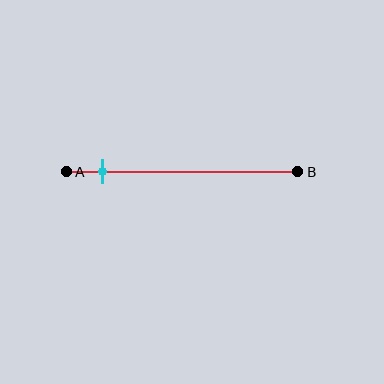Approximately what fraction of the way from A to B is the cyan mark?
The cyan mark is approximately 15% of the way from A to B.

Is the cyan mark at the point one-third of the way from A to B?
No, the mark is at about 15% from A, not at the 33% one-third point.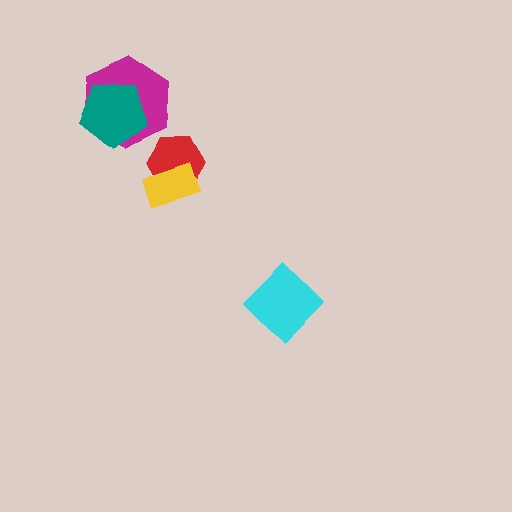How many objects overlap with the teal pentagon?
1 object overlaps with the teal pentagon.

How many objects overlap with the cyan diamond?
0 objects overlap with the cyan diamond.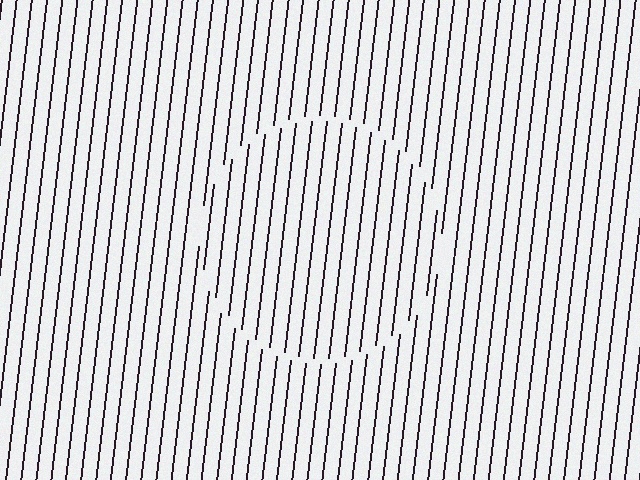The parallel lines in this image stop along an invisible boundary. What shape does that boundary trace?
An illusory circle. The interior of the shape contains the same grating, shifted by half a period — the contour is defined by the phase discontinuity where line-ends from the inner and outer gratings abut.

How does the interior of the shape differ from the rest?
The interior of the shape contains the same grating, shifted by half a period — the contour is defined by the phase discontinuity where line-ends from the inner and outer gratings abut.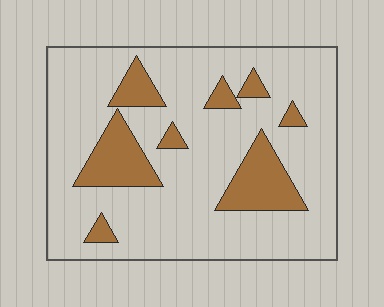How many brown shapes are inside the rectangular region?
8.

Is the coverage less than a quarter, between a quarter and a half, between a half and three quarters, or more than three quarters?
Less than a quarter.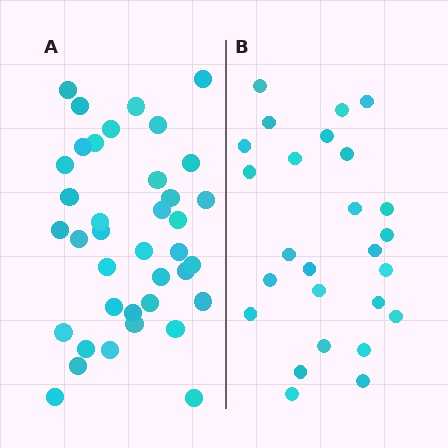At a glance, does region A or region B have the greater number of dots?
Region A (the left region) has more dots.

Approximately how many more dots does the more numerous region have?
Region A has roughly 12 or so more dots than region B.